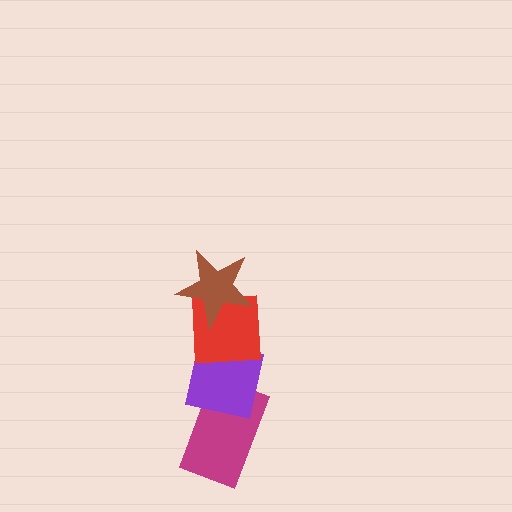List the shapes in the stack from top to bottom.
From top to bottom: the brown star, the red square, the purple square, the magenta rectangle.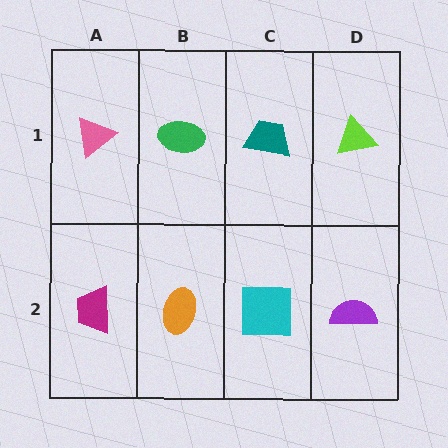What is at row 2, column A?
A magenta trapezoid.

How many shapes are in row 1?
4 shapes.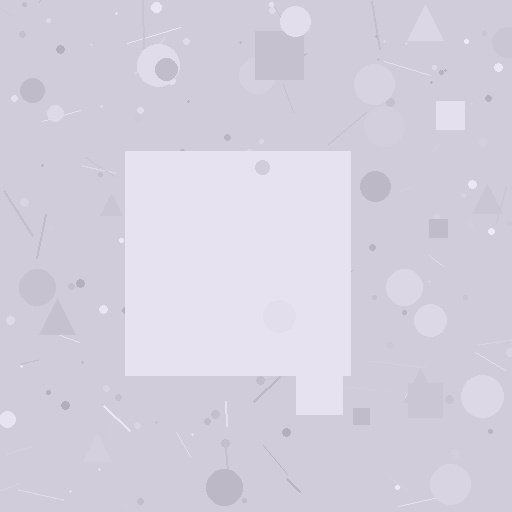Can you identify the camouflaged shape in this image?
The camouflaged shape is a square.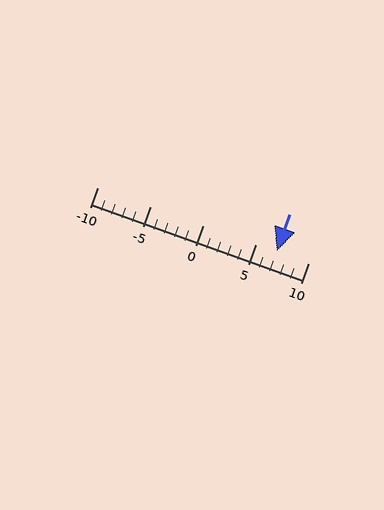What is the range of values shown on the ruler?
The ruler shows values from -10 to 10.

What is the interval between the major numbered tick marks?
The major tick marks are spaced 5 units apart.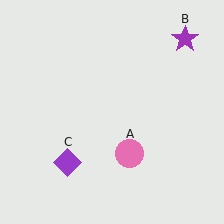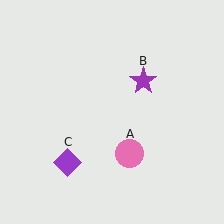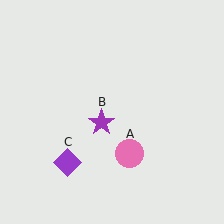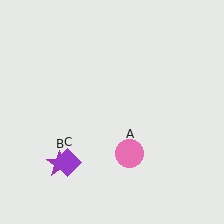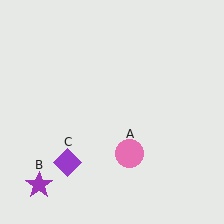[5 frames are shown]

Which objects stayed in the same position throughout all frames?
Pink circle (object A) and purple diamond (object C) remained stationary.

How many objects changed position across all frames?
1 object changed position: purple star (object B).